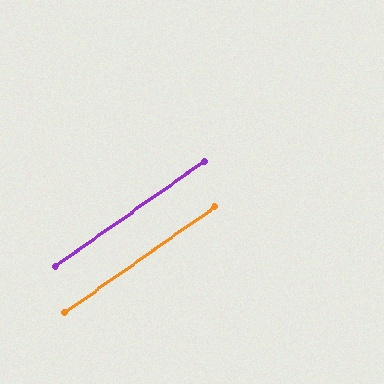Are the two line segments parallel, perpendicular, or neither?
Parallel — their directions differ by only 0.1°.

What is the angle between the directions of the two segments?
Approximately 0 degrees.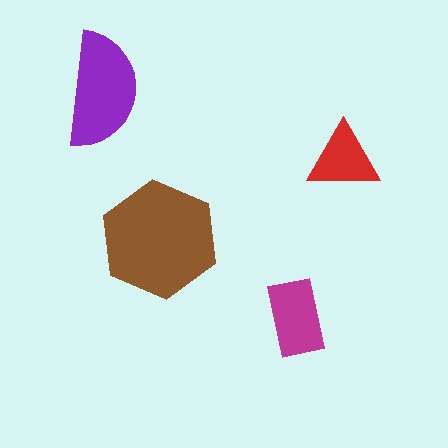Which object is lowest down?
The magenta rectangle is bottommost.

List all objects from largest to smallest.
The brown hexagon, the purple semicircle, the magenta rectangle, the red triangle.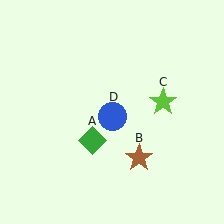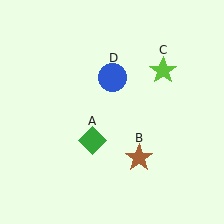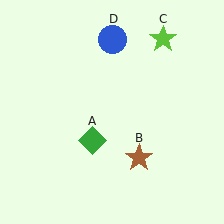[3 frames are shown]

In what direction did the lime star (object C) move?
The lime star (object C) moved up.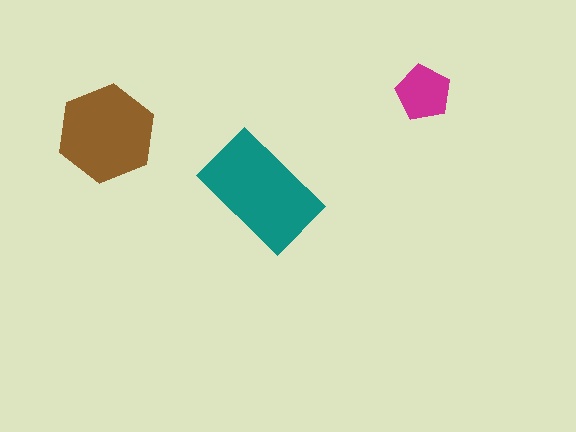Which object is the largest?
The teal rectangle.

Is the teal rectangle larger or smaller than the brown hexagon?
Larger.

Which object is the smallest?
The magenta pentagon.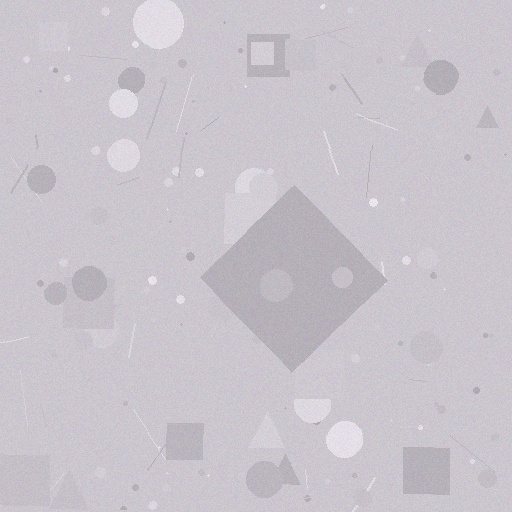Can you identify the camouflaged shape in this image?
The camouflaged shape is a diamond.